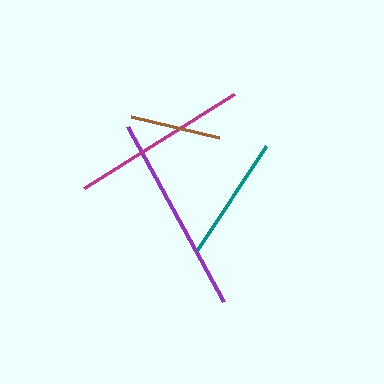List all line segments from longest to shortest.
From longest to shortest: purple, magenta, teal, brown.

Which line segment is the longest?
The purple line is the longest at approximately 199 pixels.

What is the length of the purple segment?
The purple segment is approximately 199 pixels long.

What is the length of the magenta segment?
The magenta segment is approximately 177 pixels long.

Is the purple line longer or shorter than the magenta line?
The purple line is longer than the magenta line.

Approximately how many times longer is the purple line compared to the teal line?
The purple line is approximately 1.6 times the length of the teal line.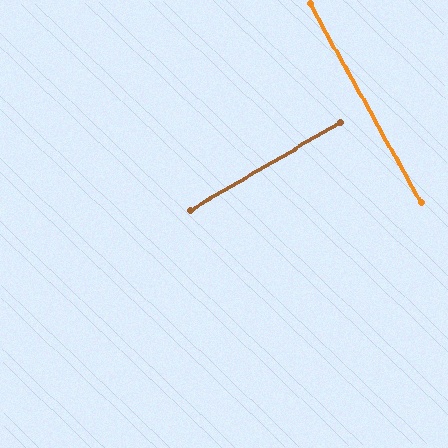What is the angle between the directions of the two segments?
Approximately 89 degrees.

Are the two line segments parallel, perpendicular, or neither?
Perpendicular — they meet at approximately 89°.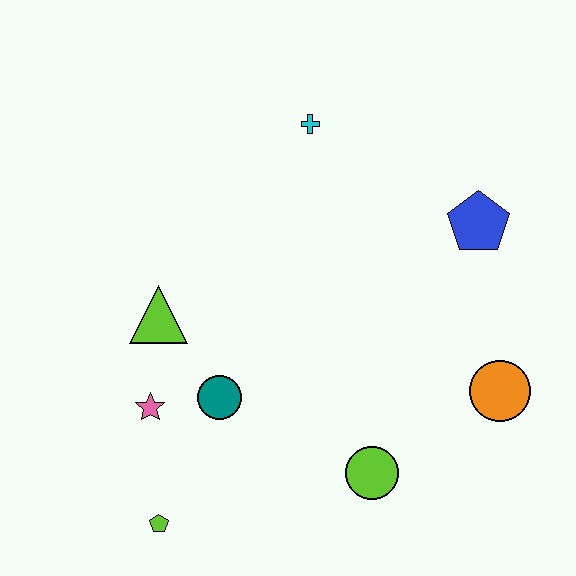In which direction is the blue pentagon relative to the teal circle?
The blue pentagon is to the right of the teal circle.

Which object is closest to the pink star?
The teal circle is closest to the pink star.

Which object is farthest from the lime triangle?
The orange circle is farthest from the lime triangle.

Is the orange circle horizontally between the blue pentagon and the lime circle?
No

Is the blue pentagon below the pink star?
No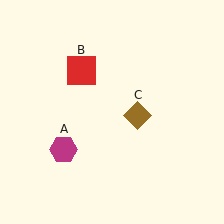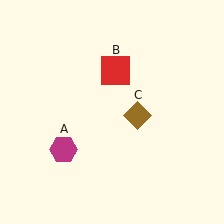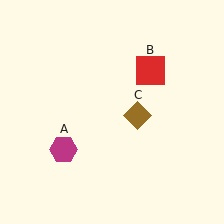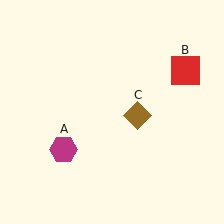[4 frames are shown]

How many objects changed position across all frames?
1 object changed position: red square (object B).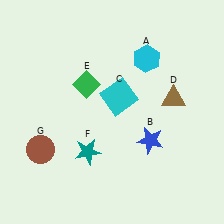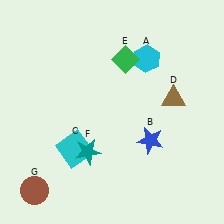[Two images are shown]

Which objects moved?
The objects that moved are: the cyan square (C), the green diamond (E), the brown circle (G).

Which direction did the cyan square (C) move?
The cyan square (C) moved down.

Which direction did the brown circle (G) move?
The brown circle (G) moved down.